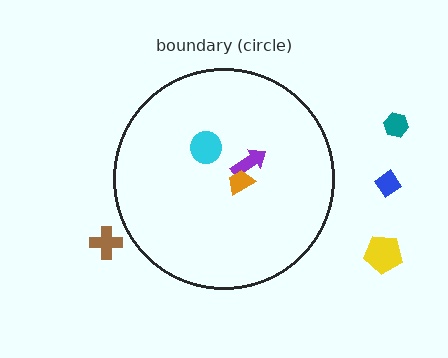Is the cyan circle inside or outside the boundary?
Inside.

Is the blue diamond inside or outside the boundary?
Outside.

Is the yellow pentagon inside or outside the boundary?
Outside.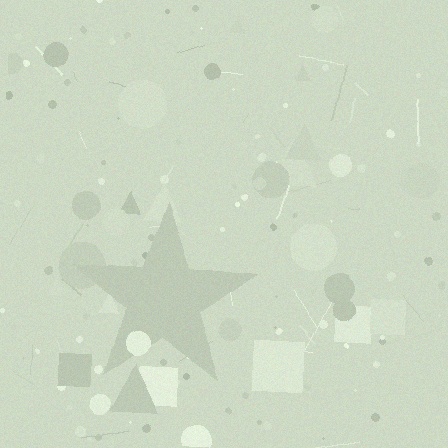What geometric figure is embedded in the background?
A star is embedded in the background.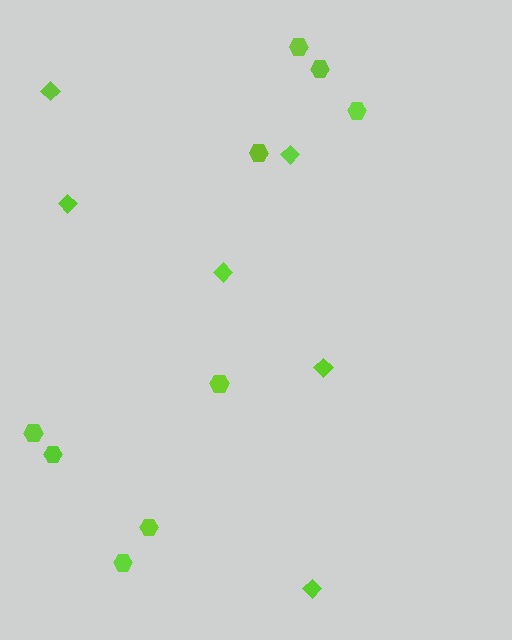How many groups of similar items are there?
There are 2 groups: one group of diamonds (6) and one group of hexagons (9).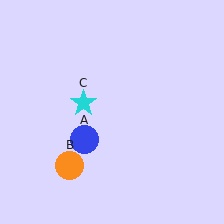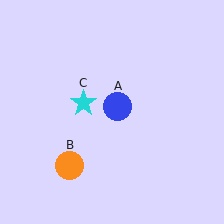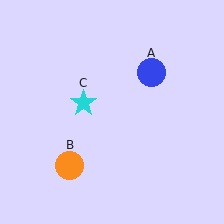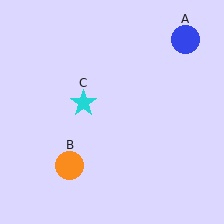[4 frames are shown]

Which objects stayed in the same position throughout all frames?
Orange circle (object B) and cyan star (object C) remained stationary.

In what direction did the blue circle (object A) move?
The blue circle (object A) moved up and to the right.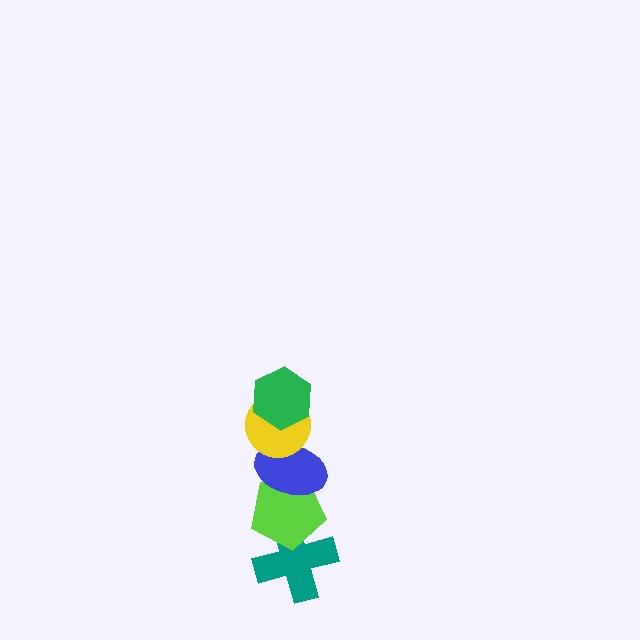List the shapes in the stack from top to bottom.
From top to bottom: the green hexagon, the yellow circle, the blue ellipse, the lime pentagon, the teal cross.